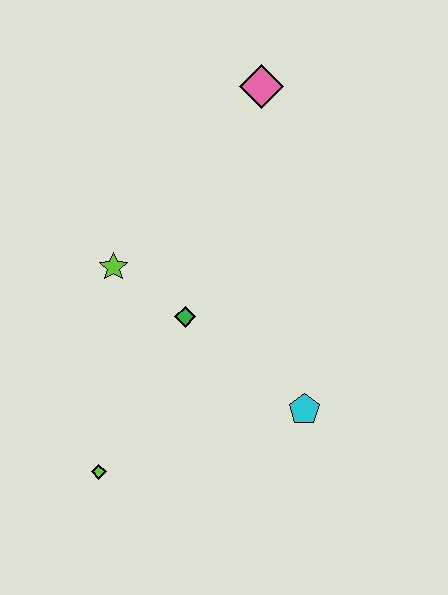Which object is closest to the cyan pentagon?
The green diamond is closest to the cyan pentagon.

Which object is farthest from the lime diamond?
The pink diamond is farthest from the lime diamond.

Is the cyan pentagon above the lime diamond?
Yes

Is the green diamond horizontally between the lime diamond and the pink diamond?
Yes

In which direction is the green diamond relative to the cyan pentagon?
The green diamond is to the left of the cyan pentagon.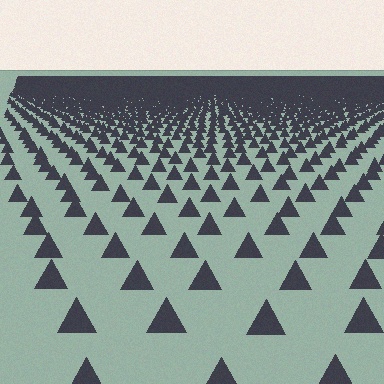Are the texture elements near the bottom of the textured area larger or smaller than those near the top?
Larger. Near the bottom, elements are closer to the viewer and appear at a bigger on-screen size.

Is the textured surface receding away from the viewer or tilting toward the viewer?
The surface is receding away from the viewer. Texture elements get smaller and denser toward the top.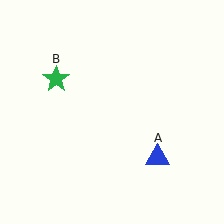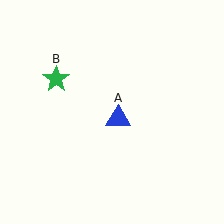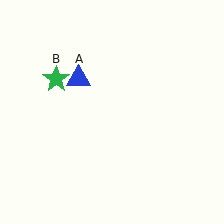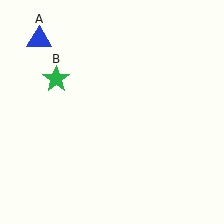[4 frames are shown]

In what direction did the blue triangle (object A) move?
The blue triangle (object A) moved up and to the left.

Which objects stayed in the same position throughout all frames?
Green star (object B) remained stationary.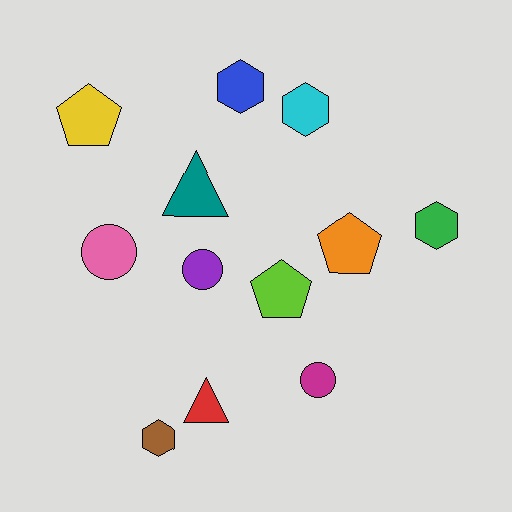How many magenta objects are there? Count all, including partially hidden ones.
There is 1 magenta object.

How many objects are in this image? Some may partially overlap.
There are 12 objects.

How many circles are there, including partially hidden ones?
There are 3 circles.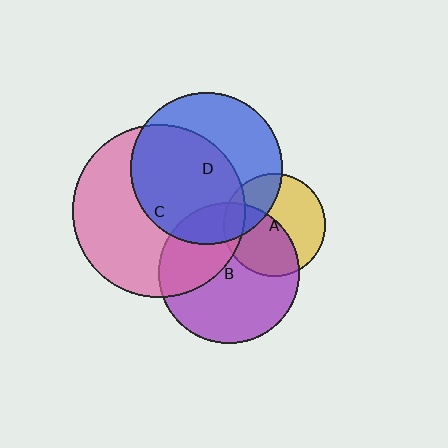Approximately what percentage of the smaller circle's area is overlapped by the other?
Approximately 45%.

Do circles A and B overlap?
Yes.